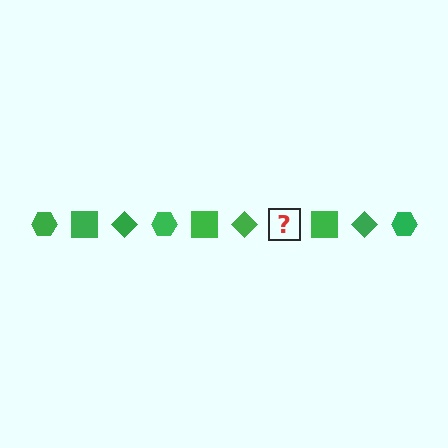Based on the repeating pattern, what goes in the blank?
The blank should be a green hexagon.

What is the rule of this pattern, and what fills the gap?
The rule is that the pattern cycles through hexagon, square, diamond shapes in green. The gap should be filled with a green hexagon.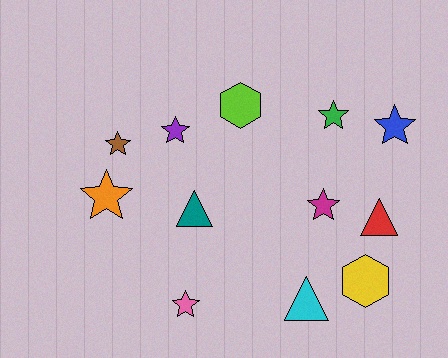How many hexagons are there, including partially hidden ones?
There are 2 hexagons.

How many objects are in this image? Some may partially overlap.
There are 12 objects.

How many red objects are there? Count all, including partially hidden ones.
There is 1 red object.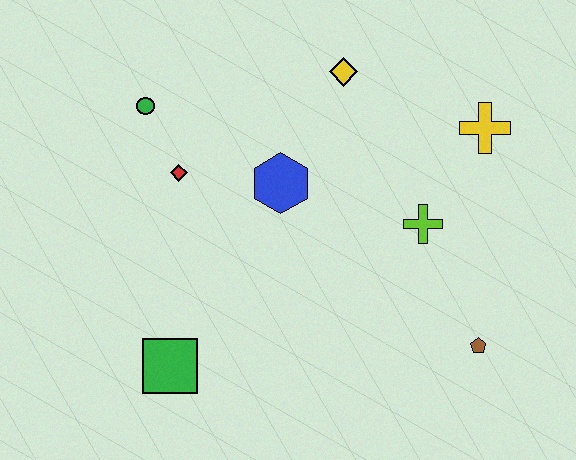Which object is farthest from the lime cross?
The green circle is farthest from the lime cross.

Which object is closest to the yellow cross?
The lime cross is closest to the yellow cross.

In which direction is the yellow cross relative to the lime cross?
The yellow cross is above the lime cross.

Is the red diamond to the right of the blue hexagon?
No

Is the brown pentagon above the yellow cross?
No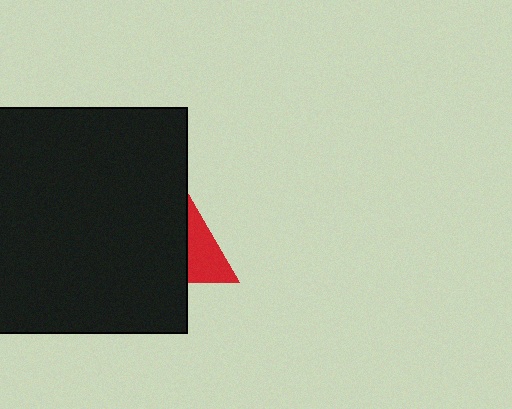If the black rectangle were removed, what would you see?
You would see the complete red triangle.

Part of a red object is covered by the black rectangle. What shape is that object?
It is a triangle.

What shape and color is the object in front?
The object in front is a black rectangle.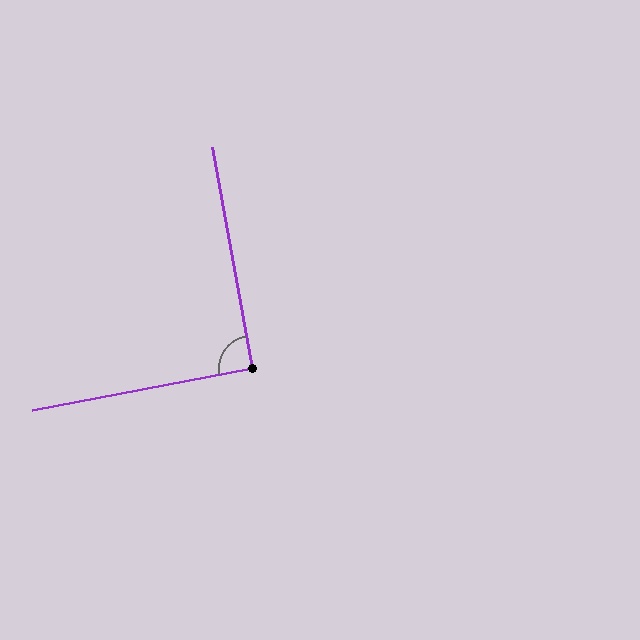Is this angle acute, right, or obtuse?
It is approximately a right angle.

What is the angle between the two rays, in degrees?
Approximately 91 degrees.